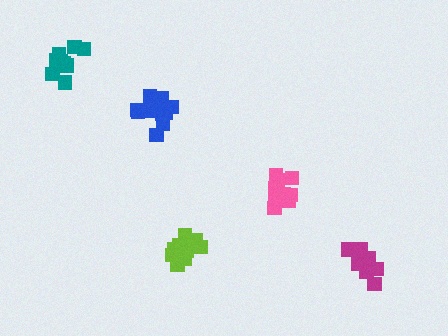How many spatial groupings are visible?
There are 5 spatial groupings.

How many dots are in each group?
Group 1: 14 dots, Group 2: 13 dots, Group 3: 8 dots, Group 4: 10 dots, Group 5: 9 dots (54 total).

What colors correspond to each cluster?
The clusters are colored: lime, blue, magenta, pink, teal.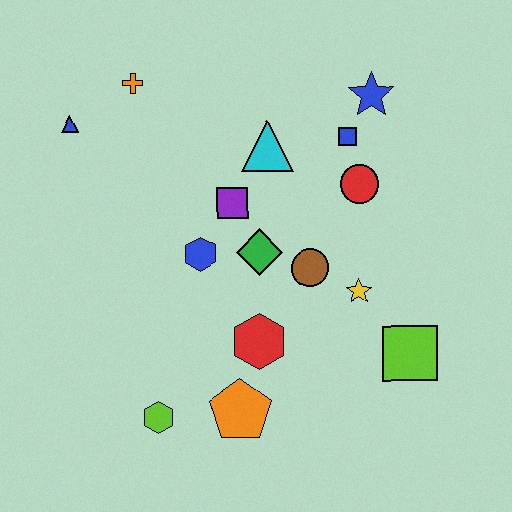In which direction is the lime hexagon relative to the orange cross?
The lime hexagon is below the orange cross.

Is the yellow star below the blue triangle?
Yes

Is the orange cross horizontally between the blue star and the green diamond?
No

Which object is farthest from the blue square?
The lime hexagon is farthest from the blue square.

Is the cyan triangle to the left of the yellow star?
Yes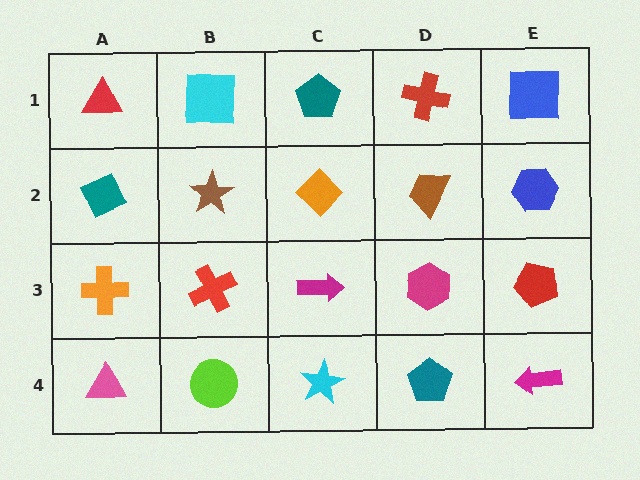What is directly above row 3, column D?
A brown trapezoid.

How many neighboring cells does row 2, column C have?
4.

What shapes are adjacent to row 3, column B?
A brown star (row 2, column B), a lime circle (row 4, column B), an orange cross (row 3, column A), a magenta arrow (row 3, column C).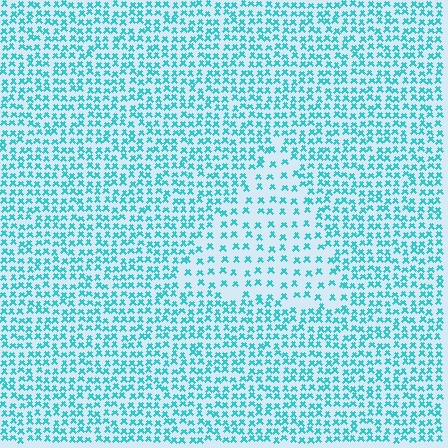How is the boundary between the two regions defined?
The boundary is defined by a change in element density (approximately 2.0x ratio). All elements are the same color, size, and shape.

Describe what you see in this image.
The image contains small cyan elements arranged at two different densities. A triangle-shaped region is visible where the elements are less densely packed than the surrounding area.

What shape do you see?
I see a triangle.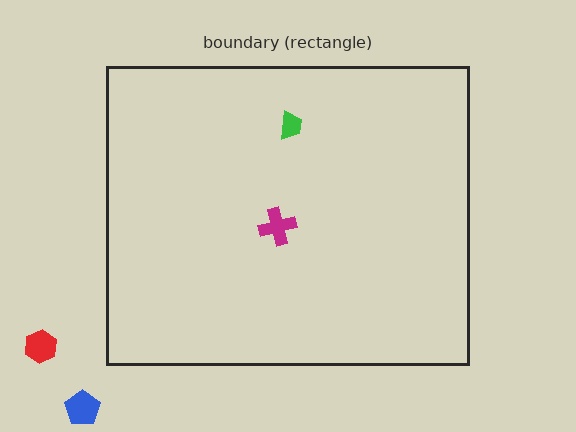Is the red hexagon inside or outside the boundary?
Outside.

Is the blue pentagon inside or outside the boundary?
Outside.